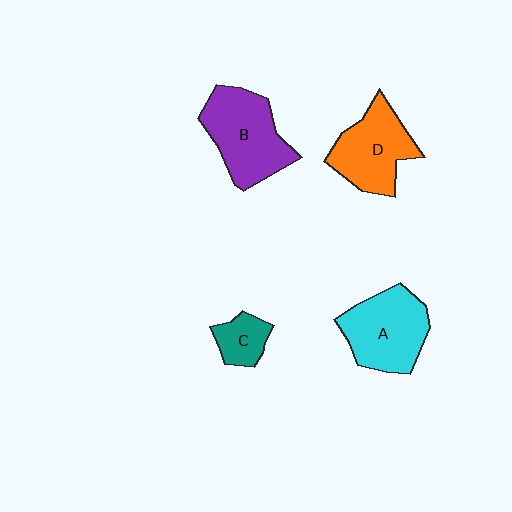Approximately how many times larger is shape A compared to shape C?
Approximately 2.5 times.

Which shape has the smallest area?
Shape C (teal).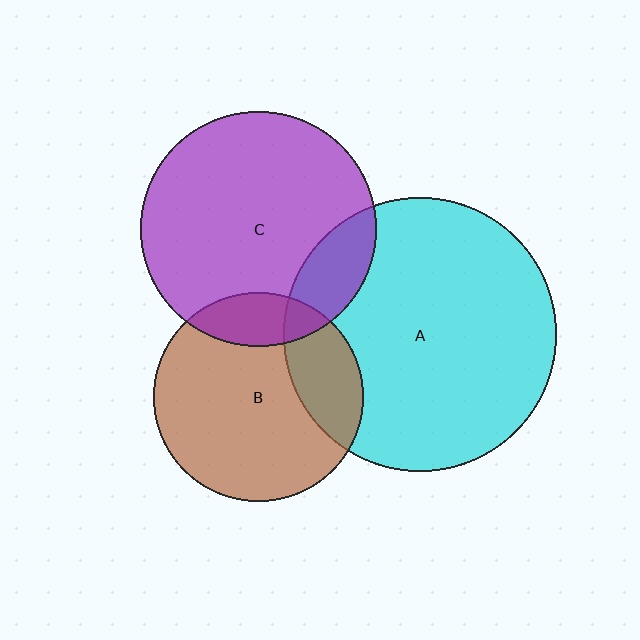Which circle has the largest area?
Circle A (cyan).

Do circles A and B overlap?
Yes.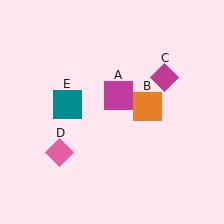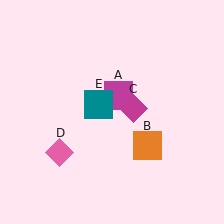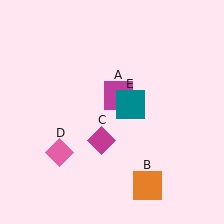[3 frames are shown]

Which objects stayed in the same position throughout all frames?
Magenta square (object A) and pink diamond (object D) remained stationary.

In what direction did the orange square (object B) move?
The orange square (object B) moved down.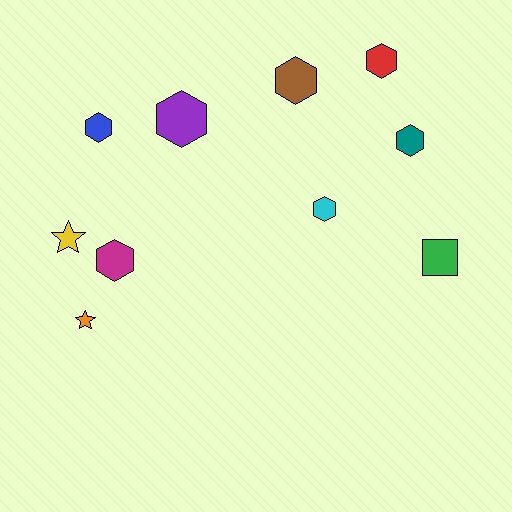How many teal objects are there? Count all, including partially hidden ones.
There is 1 teal object.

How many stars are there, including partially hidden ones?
There are 2 stars.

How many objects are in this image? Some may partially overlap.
There are 10 objects.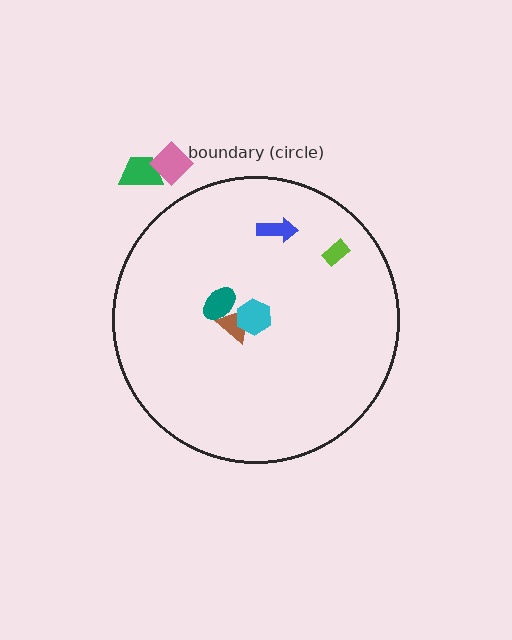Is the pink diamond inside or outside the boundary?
Outside.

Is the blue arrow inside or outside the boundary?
Inside.